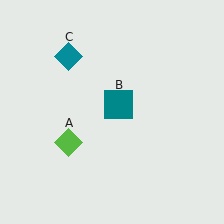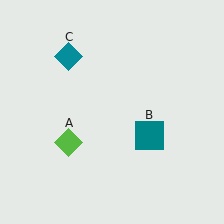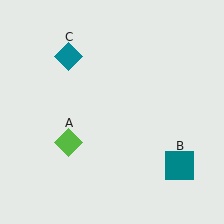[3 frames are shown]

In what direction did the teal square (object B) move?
The teal square (object B) moved down and to the right.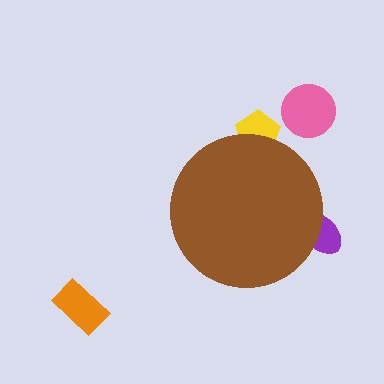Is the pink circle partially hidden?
No, the pink circle is fully visible.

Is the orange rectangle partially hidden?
No, the orange rectangle is fully visible.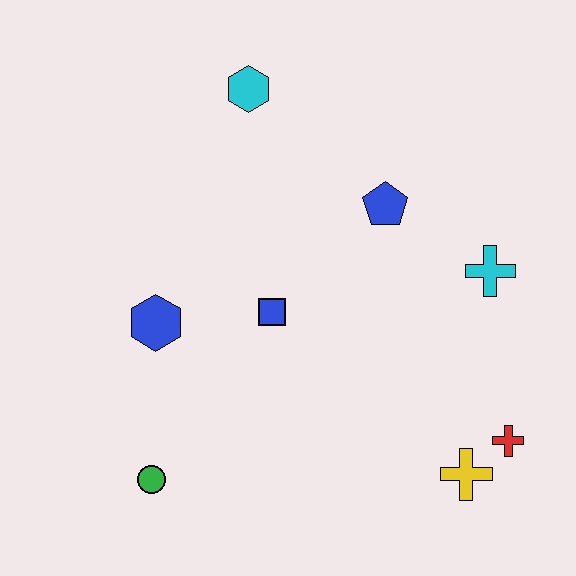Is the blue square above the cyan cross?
No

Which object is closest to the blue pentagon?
The cyan cross is closest to the blue pentagon.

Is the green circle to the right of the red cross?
No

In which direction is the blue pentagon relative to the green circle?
The blue pentagon is above the green circle.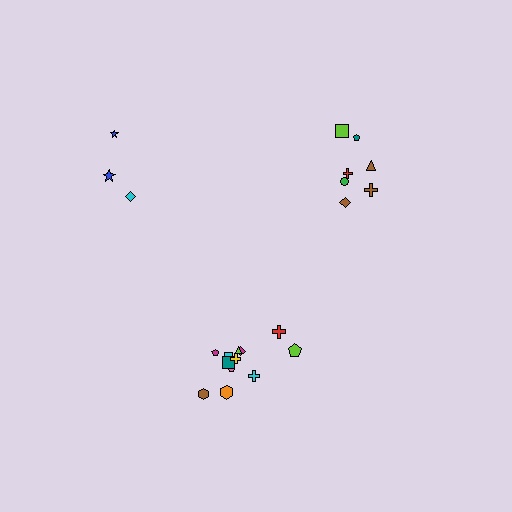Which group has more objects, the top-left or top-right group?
The top-right group.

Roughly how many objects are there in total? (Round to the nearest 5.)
Roughly 20 objects in total.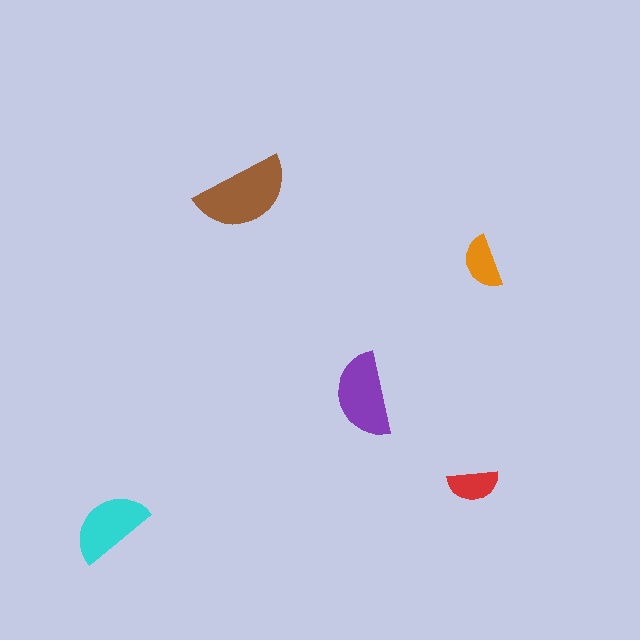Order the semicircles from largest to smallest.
the brown one, the purple one, the cyan one, the orange one, the red one.